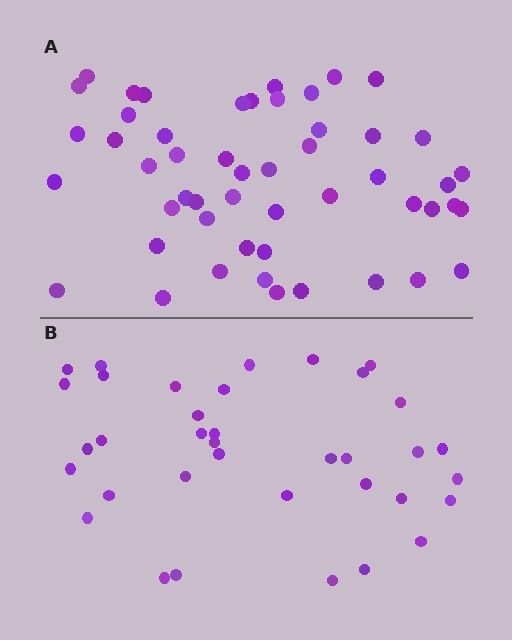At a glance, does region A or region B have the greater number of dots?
Region A (the top region) has more dots.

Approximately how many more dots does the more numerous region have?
Region A has approximately 15 more dots than region B.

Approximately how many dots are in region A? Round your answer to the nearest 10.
About 50 dots. (The exact count is 51, which rounds to 50.)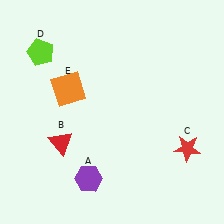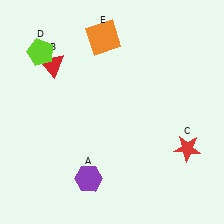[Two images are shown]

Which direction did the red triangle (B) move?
The red triangle (B) moved up.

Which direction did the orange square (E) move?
The orange square (E) moved up.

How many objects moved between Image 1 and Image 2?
2 objects moved between the two images.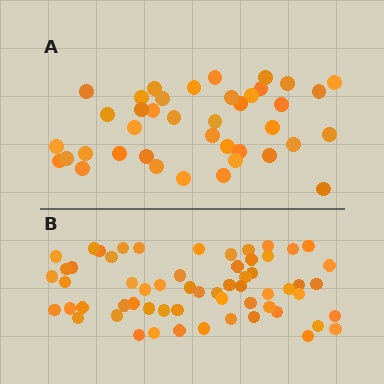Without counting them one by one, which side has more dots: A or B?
Region B (the bottom region) has more dots.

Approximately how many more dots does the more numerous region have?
Region B has approximately 20 more dots than region A.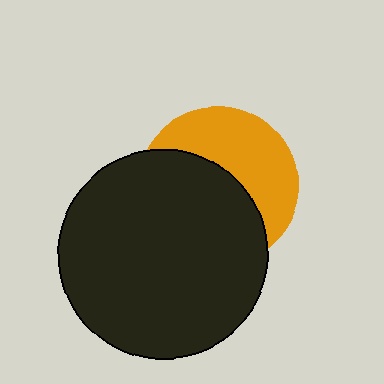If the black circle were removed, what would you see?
You would see the complete orange circle.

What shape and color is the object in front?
The object in front is a black circle.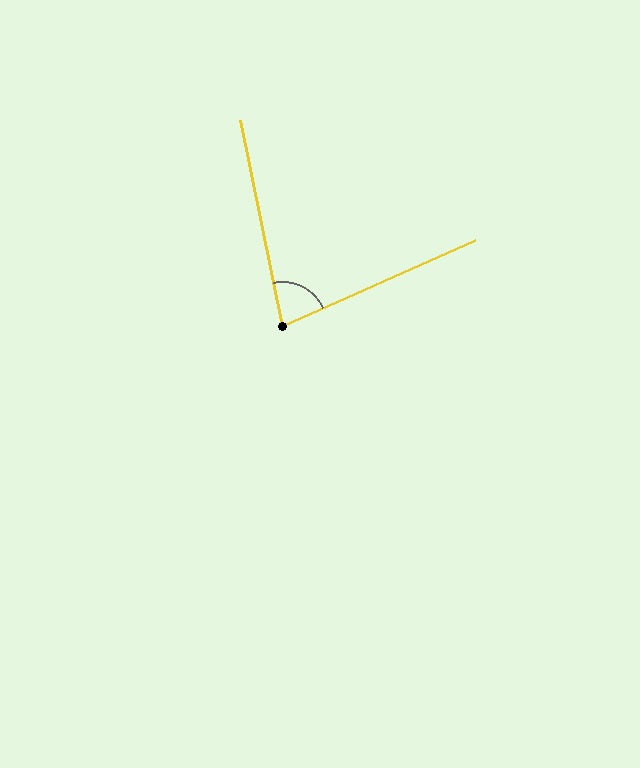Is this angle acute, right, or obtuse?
It is acute.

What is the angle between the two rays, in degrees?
Approximately 78 degrees.